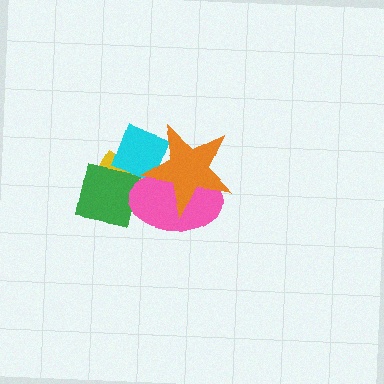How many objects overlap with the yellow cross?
4 objects overlap with the yellow cross.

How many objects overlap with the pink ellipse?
3 objects overlap with the pink ellipse.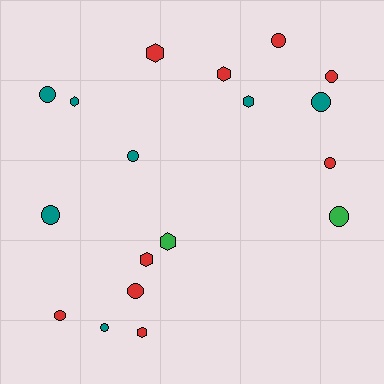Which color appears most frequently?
Red, with 9 objects.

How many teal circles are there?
There are 5 teal circles.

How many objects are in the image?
There are 18 objects.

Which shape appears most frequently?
Circle, with 11 objects.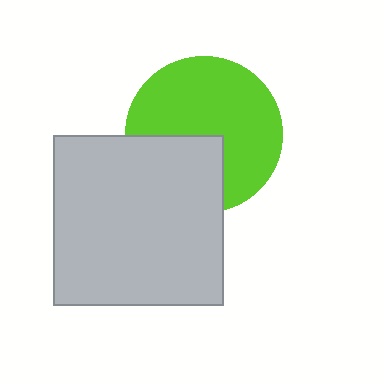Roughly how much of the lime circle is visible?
Most of it is visible (roughly 68%).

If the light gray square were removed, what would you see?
You would see the complete lime circle.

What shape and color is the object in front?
The object in front is a light gray square.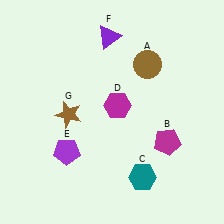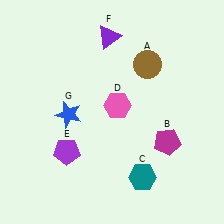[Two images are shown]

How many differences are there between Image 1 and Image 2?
There are 2 differences between the two images.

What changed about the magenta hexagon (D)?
In Image 1, D is magenta. In Image 2, it changed to pink.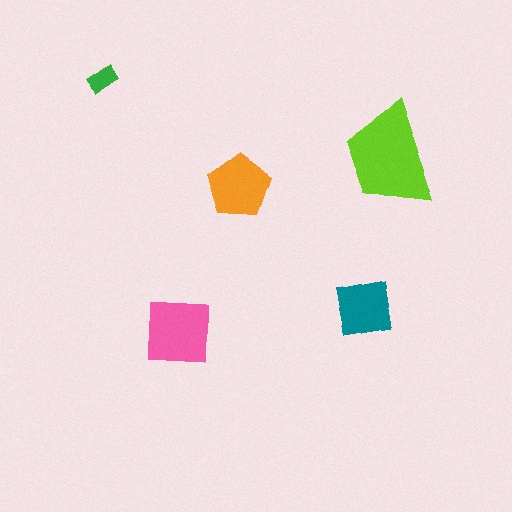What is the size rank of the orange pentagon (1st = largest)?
3rd.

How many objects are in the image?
There are 5 objects in the image.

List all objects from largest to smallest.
The lime trapezoid, the pink square, the orange pentagon, the teal square, the green rectangle.